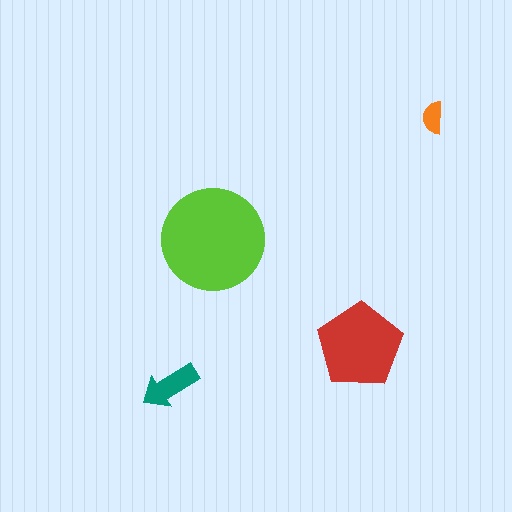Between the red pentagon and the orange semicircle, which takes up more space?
The red pentagon.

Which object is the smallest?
The orange semicircle.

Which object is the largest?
The lime circle.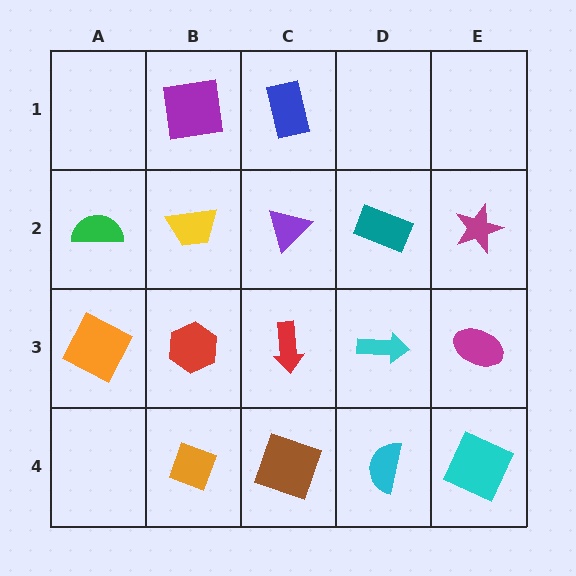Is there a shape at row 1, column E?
No, that cell is empty.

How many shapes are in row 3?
5 shapes.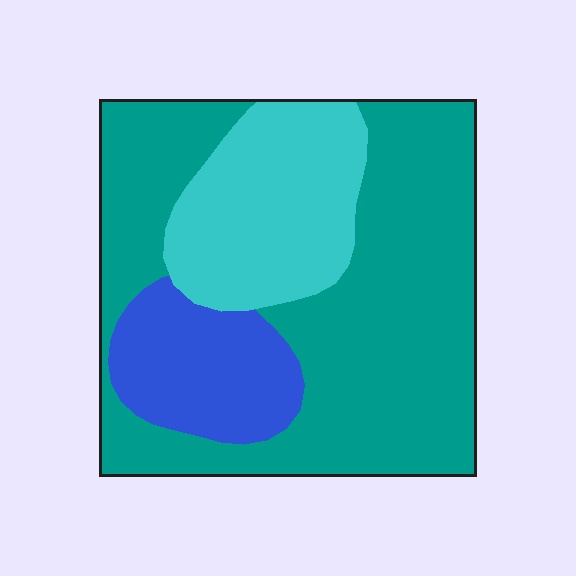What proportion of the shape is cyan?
Cyan covers about 25% of the shape.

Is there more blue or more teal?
Teal.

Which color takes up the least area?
Blue, at roughly 15%.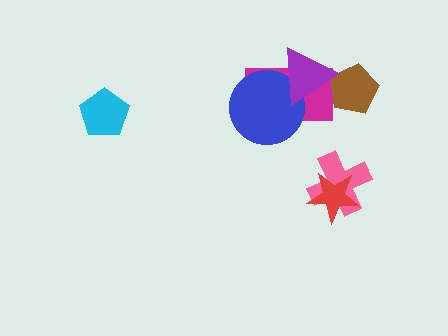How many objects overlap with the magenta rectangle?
2 objects overlap with the magenta rectangle.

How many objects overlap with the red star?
1 object overlaps with the red star.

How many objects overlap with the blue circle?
2 objects overlap with the blue circle.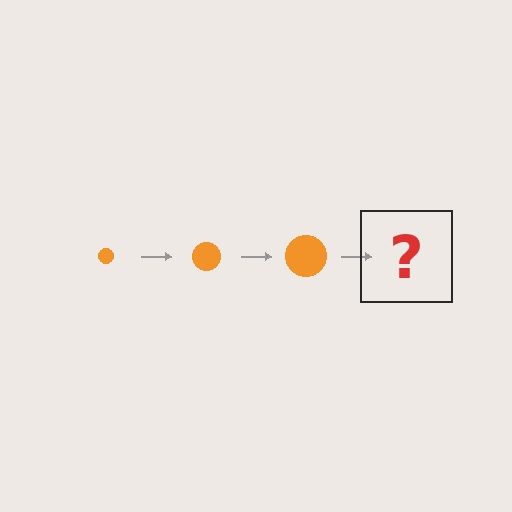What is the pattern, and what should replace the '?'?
The pattern is that the circle gets progressively larger each step. The '?' should be an orange circle, larger than the previous one.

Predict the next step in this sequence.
The next step is an orange circle, larger than the previous one.